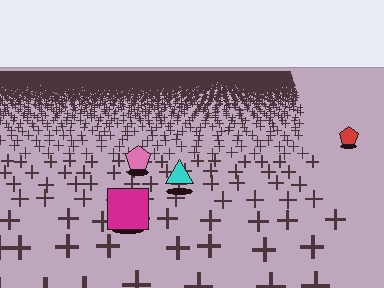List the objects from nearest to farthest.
From nearest to farthest: the magenta square, the cyan triangle, the pink pentagon, the red pentagon.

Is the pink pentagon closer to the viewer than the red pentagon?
Yes. The pink pentagon is closer — you can tell from the texture gradient: the ground texture is coarser near it.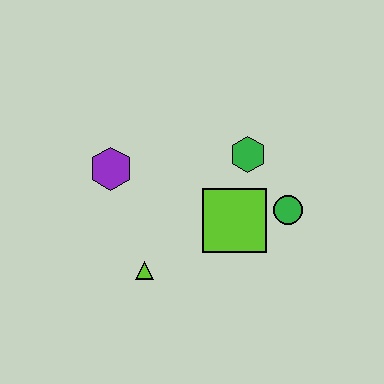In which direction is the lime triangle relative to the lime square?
The lime triangle is to the left of the lime square.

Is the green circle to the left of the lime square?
No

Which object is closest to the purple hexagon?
The lime triangle is closest to the purple hexagon.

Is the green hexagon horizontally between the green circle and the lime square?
Yes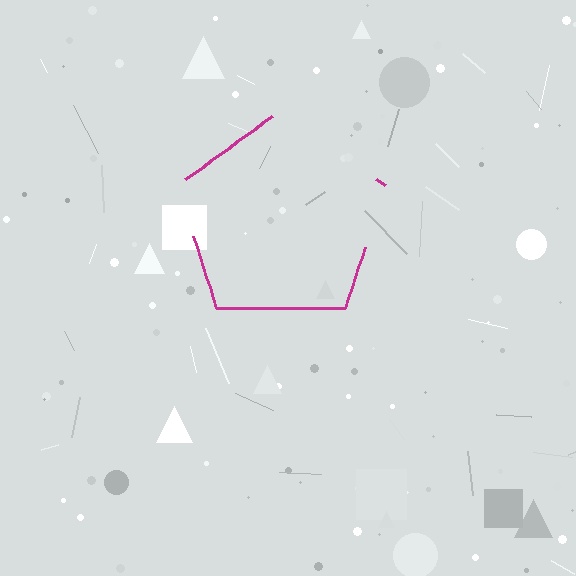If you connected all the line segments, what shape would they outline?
They would outline a pentagon.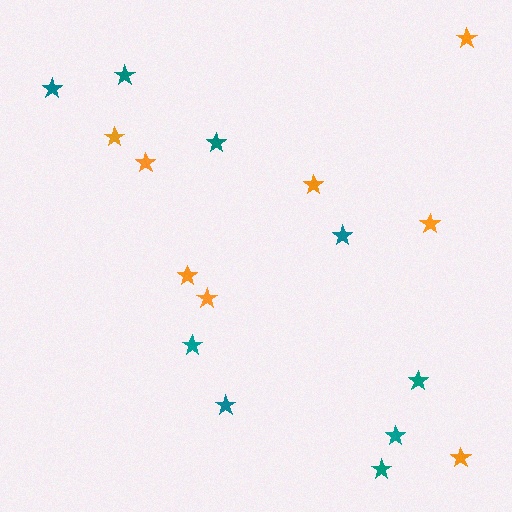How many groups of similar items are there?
There are 2 groups: one group of orange stars (8) and one group of teal stars (9).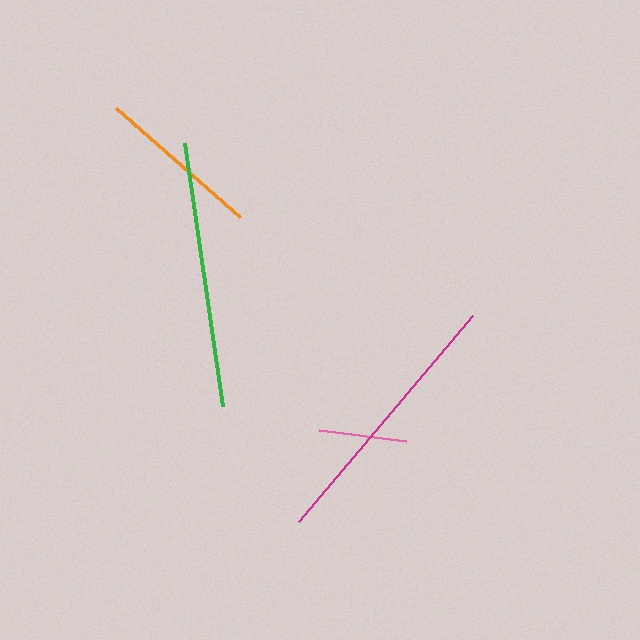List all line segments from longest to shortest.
From longest to shortest: magenta, green, orange, pink.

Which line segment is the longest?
The magenta line is the longest at approximately 270 pixels.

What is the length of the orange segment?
The orange segment is approximately 166 pixels long.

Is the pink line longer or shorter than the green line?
The green line is longer than the pink line.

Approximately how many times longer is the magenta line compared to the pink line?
The magenta line is approximately 3.1 times the length of the pink line.